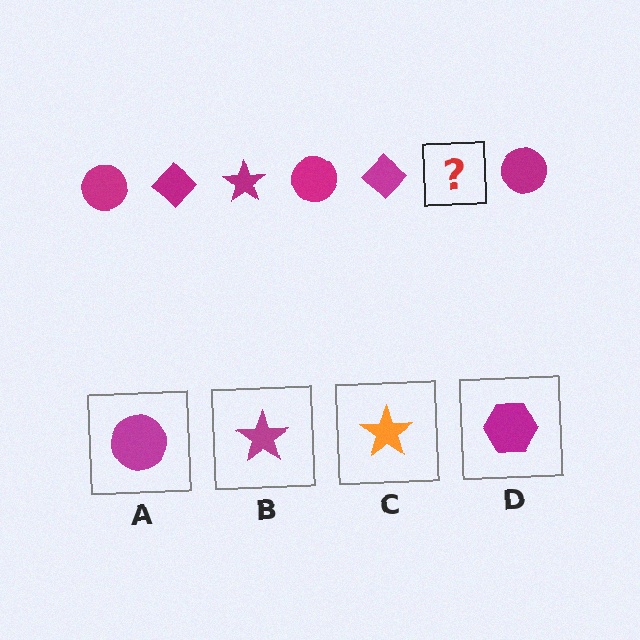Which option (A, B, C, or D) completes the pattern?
B.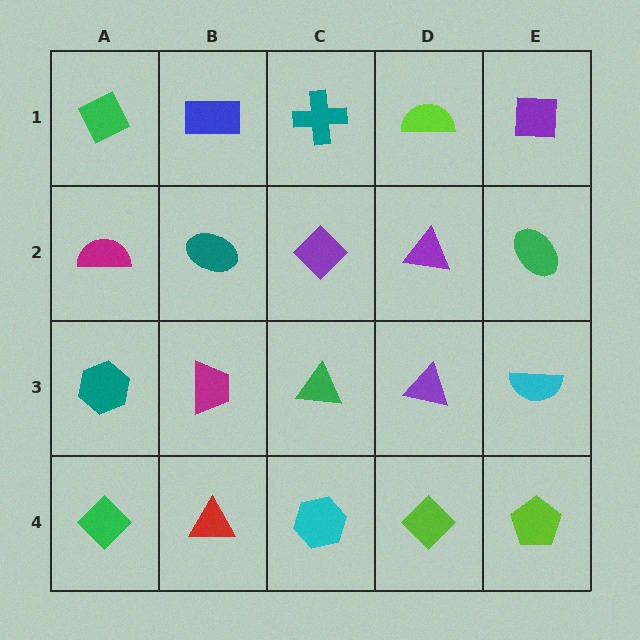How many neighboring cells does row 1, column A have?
2.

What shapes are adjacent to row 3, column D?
A purple triangle (row 2, column D), a lime diamond (row 4, column D), a green triangle (row 3, column C), a cyan semicircle (row 3, column E).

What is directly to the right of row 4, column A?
A red triangle.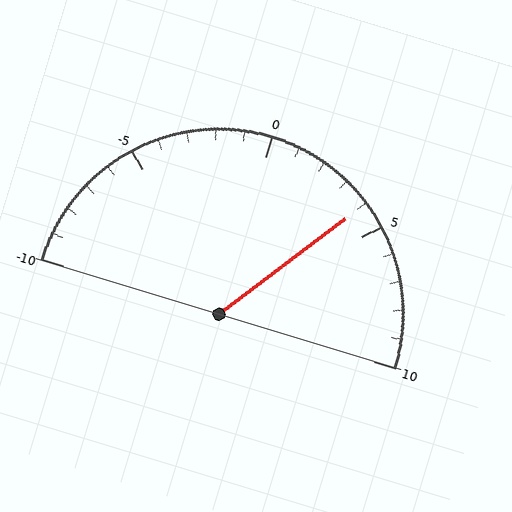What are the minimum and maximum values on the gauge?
The gauge ranges from -10 to 10.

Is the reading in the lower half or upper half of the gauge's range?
The reading is in the upper half of the range (-10 to 10).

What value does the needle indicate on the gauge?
The needle indicates approximately 4.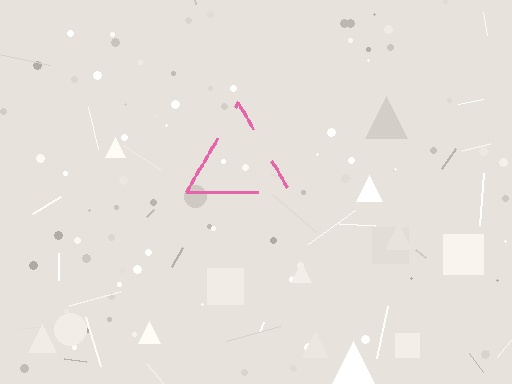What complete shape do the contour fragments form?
The contour fragments form a triangle.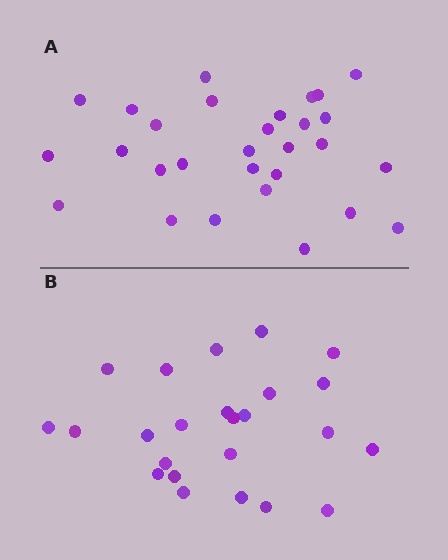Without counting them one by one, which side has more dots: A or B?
Region A (the top region) has more dots.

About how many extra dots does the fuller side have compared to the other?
Region A has about 5 more dots than region B.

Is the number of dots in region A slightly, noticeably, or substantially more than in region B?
Region A has only slightly more — the two regions are fairly close. The ratio is roughly 1.2 to 1.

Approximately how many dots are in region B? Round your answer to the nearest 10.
About 20 dots. (The exact count is 24, which rounds to 20.)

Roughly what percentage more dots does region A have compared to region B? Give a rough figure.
About 20% more.